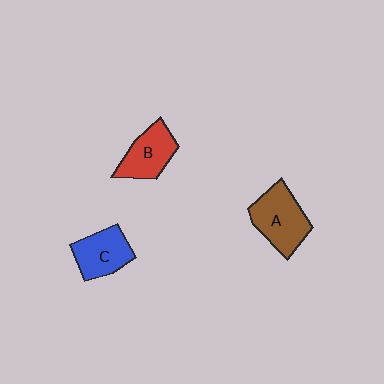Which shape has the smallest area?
Shape C (blue).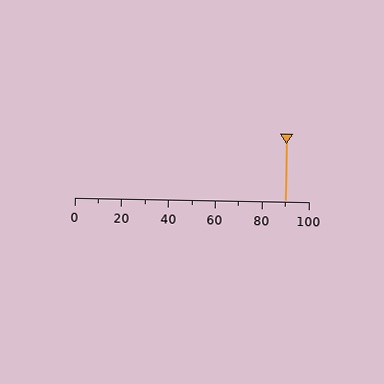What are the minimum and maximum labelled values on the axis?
The axis runs from 0 to 100.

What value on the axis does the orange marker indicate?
The marker indicates approximately 90.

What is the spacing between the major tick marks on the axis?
The major ticks are spaced 20 apart.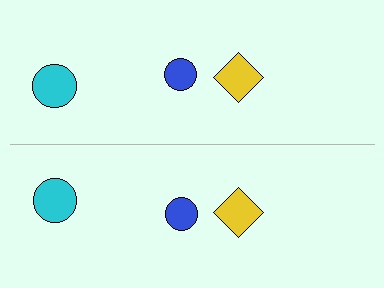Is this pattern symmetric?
Yes, this pattern has bilateral (reflection) symmetry.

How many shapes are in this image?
There are 6 shapes in this image.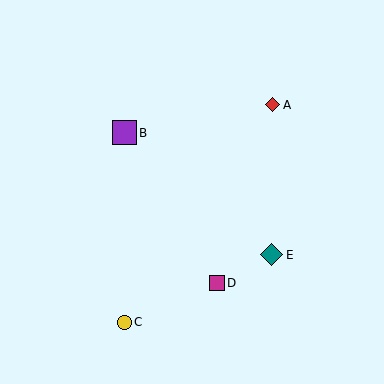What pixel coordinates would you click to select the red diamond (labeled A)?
Click at (273, 105) to select the red diamond A.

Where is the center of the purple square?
The center of the purple square is at (124, 133).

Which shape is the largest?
The purple square (labeled B) is the largest.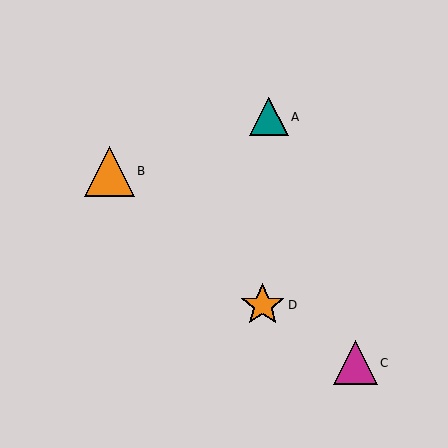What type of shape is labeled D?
Shape D is an orange star.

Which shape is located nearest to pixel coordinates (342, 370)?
The magenta triangle (labeled C) at (355, 363) is nearest to that location.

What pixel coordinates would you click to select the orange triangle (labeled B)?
Click at (109, 171) to select the orange triangle B.